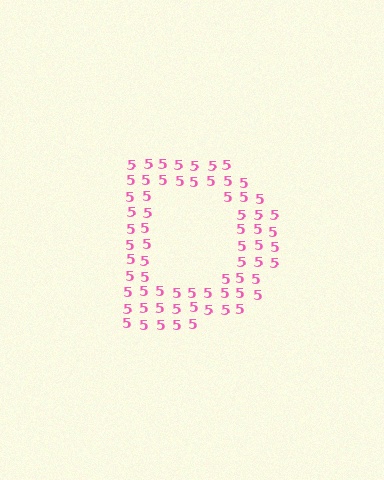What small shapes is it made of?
It is made of small digit 5's.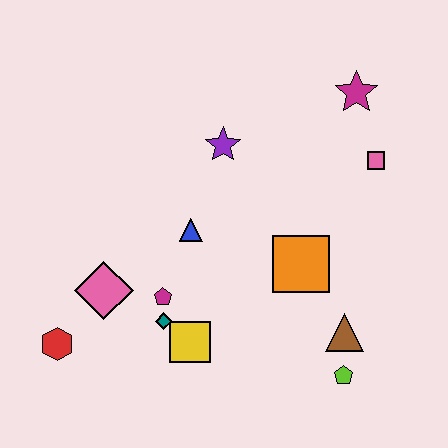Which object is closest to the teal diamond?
The magenta pentagon is closest to the teal diamond.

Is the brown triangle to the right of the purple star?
Yes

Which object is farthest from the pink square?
The red hexagon is farthest from the pink square.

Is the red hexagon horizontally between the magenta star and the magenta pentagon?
No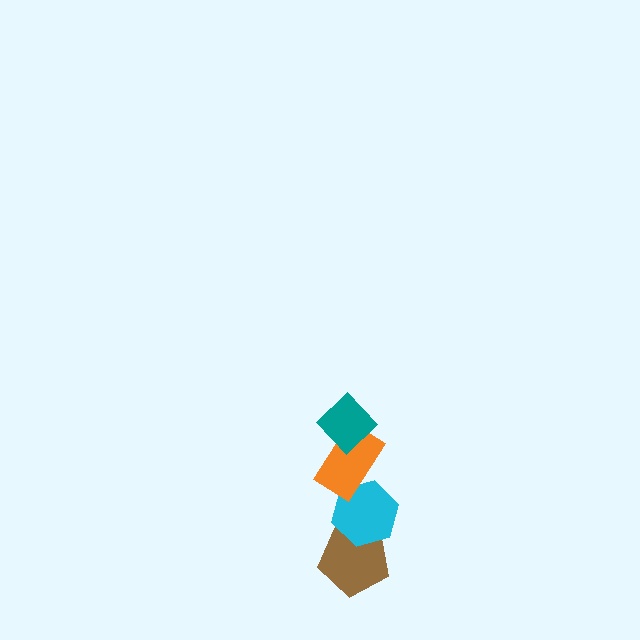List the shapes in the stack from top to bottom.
From top to bottom: the teal diamond, the orange rectangle, the cyan hexagon, the brown pentagon.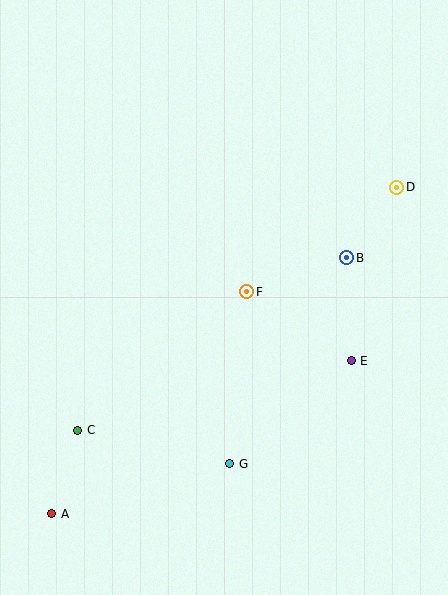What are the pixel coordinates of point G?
Point G is at (230, 464).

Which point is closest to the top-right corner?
Point D is closest to the top-right corner.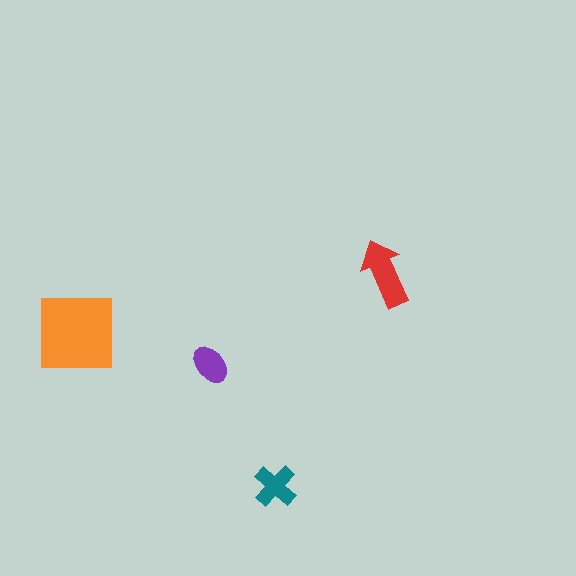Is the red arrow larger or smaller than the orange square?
Smaller.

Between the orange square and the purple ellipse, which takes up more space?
The orange square.